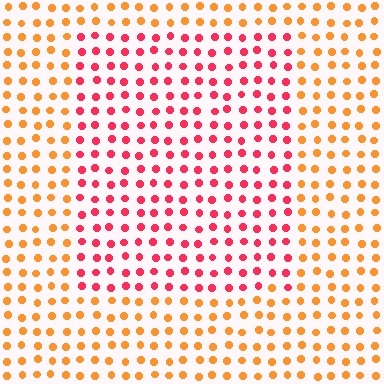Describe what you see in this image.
The image is filled with small orange elements in a uniform arrangement. A rectangle-shaped region is visible where the elements are tinted to a slightly different hue, forming a subtle color boundary.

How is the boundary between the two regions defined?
The boundary is defined purely by a slight shift in hue (about 43 degrees). Spacing, size, and orientation are identical on both sides.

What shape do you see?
I see a rectangle.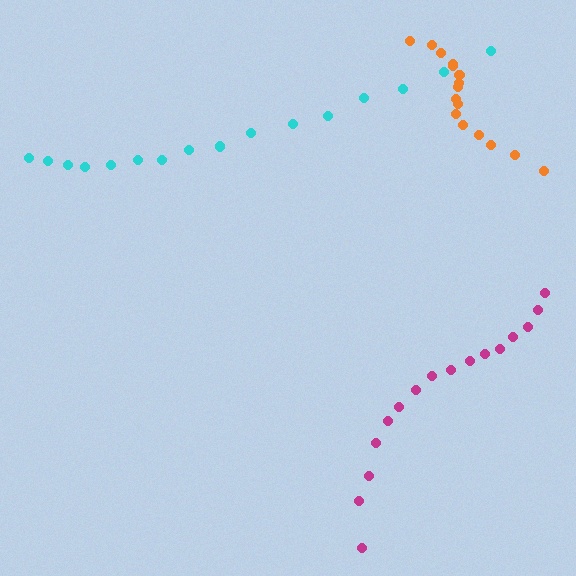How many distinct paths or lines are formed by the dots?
There are 3 distinct paths.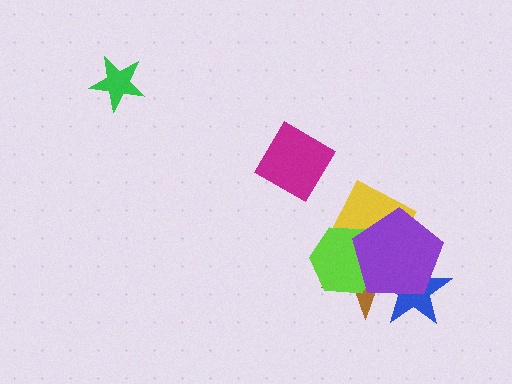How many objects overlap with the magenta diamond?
0 objects overlap with the magenta diamond.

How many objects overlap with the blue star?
3 objects overlap with the blue star.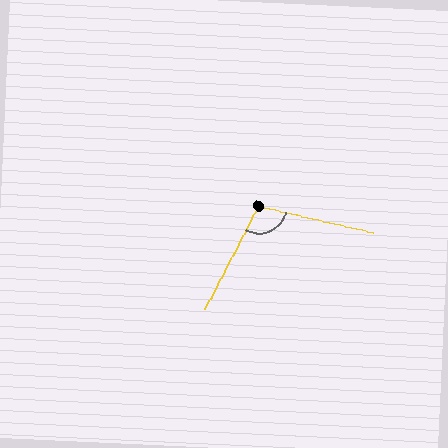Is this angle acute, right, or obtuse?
It is obtuse.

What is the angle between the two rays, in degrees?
Approximately 105 degrees.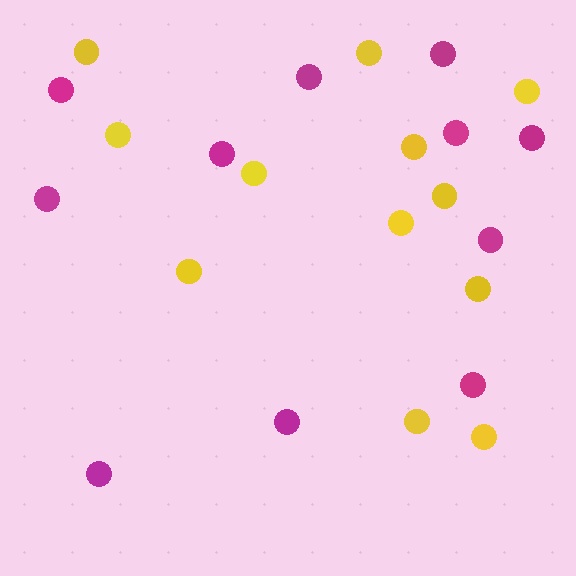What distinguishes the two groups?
There are 2 groups: one group of yellow circles (12) and one group of magenta circles (11).